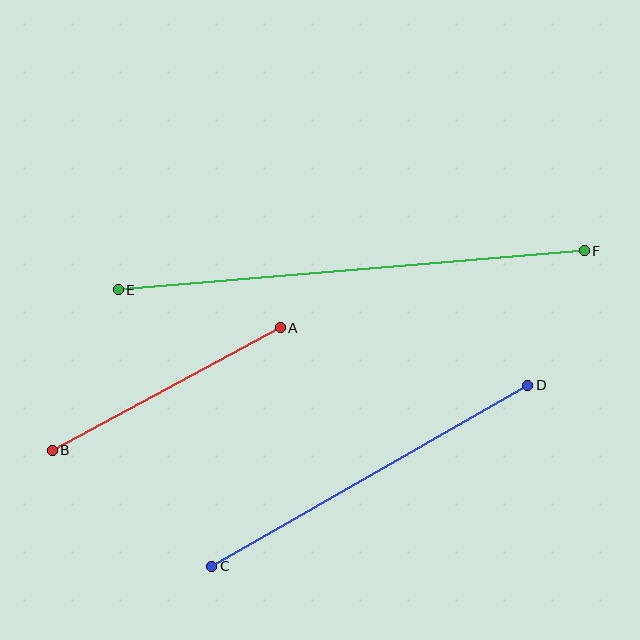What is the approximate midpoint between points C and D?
The midpoint is at approximately (370, 476) pixels.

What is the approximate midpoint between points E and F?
The midpoint is at approximately (351, 270) pixels.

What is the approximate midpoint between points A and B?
The midpoint is at approximately (166, 389) pixels.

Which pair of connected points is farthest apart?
Points E and F are farthest apart.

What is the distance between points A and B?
The distance is approximately 259 pixels.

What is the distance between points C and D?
The distance is approximately 364 pixels.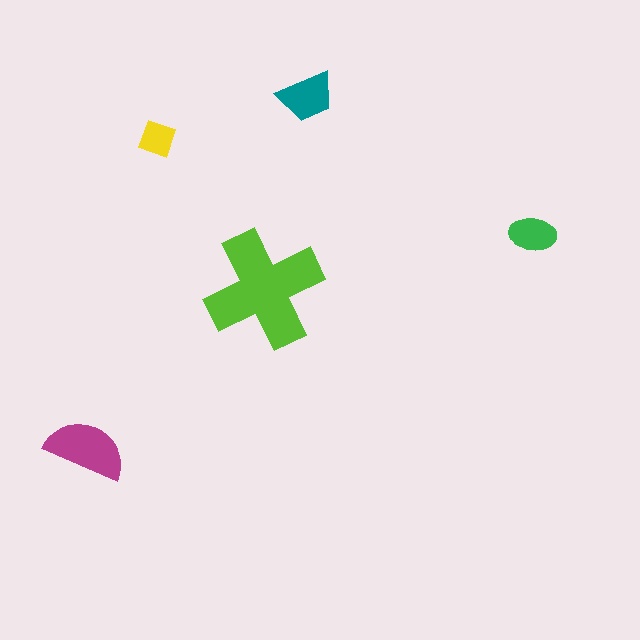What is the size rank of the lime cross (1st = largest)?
1st.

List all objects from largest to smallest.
The lime cross, the magenta semicircle, the teal trapezoid, the green ellipse, the yellow diamond.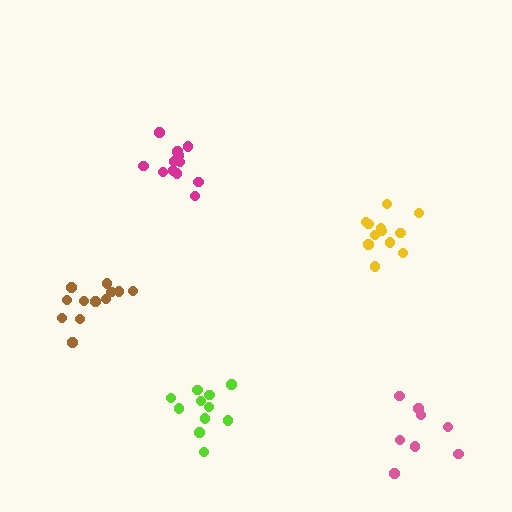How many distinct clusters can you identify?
There are 5 distinct clusters.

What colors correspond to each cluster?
The clusters are colored: lime, yellow, brown, pink, magenta.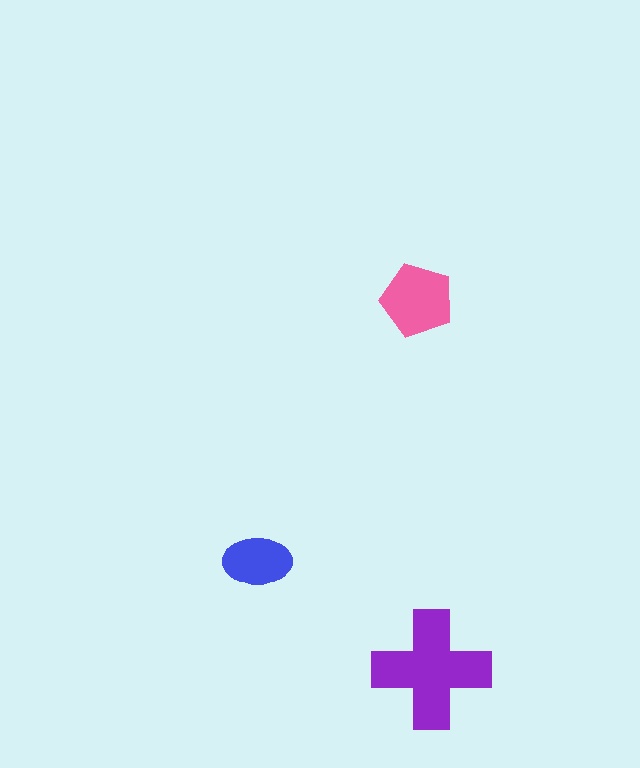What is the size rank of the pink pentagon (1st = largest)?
2nd.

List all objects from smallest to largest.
The blue ellipse, the pink pentagon, the purple cross.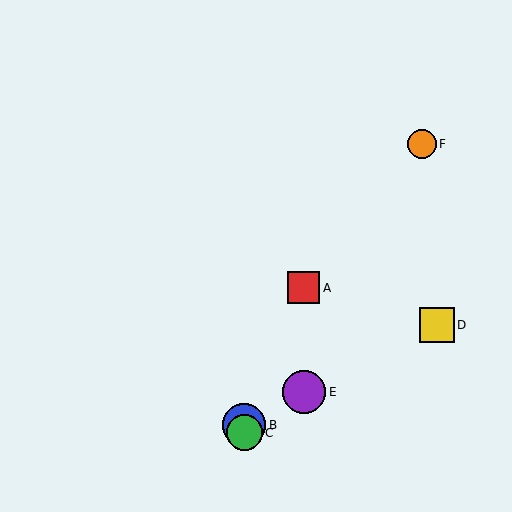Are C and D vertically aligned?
No, C is at x≈244 and D is at x≈437.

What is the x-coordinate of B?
Object B is at x≈244.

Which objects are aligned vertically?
Objects B, C are aligned vertically.